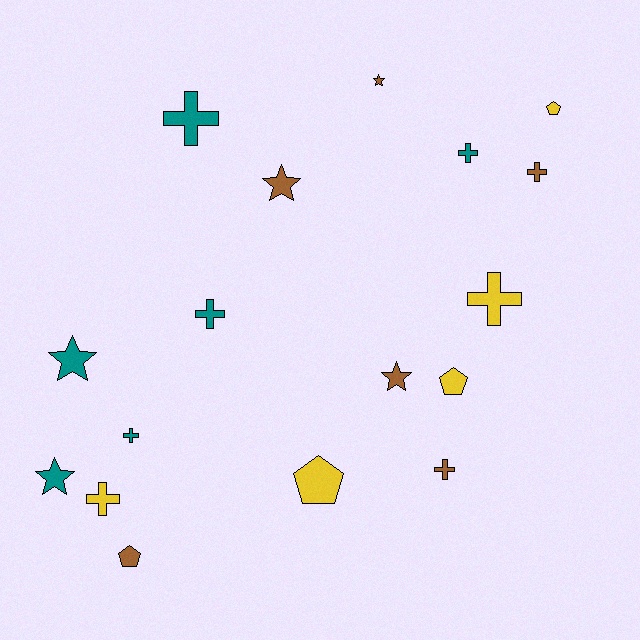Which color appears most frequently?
Brown, with 6 objects.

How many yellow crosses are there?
There are 2 yellow crosses.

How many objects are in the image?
There are 17 objects.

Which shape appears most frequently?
Cross, with 8 objects.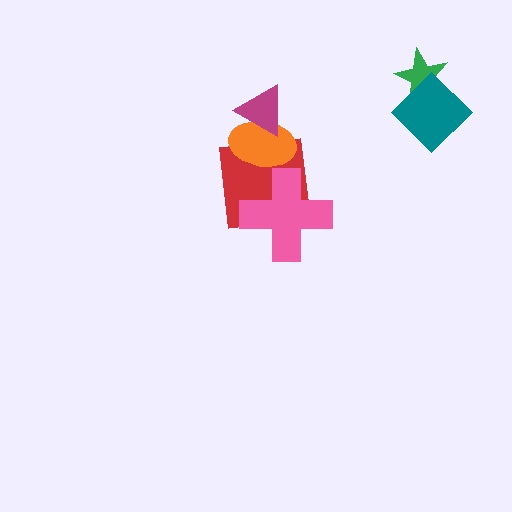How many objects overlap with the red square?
2 objects overlap with the red square.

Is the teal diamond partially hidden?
No, no other shape covers it.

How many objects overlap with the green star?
1 object overlaps with the green star.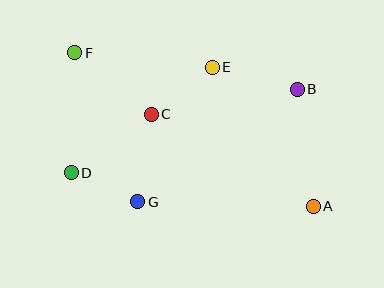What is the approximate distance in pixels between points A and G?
The distance between A and G is approximately 176 pixels.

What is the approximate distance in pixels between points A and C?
The distance between A and C is approximately 187 pixels.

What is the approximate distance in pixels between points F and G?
The distance between F and G is approximately 162 pixels.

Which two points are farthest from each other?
Points A and F are farthest from each other.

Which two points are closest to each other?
Points D and G are closest to each other.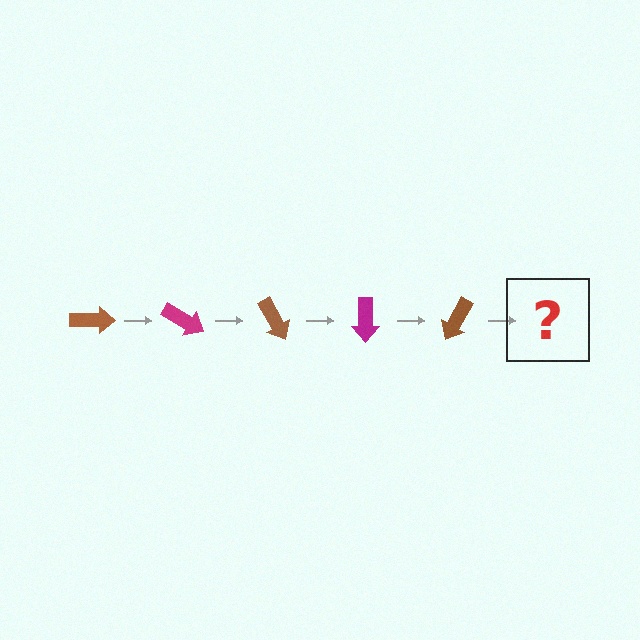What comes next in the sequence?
The next element should be a magenta arrow, rotated 150 degrees from the start.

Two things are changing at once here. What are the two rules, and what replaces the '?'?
The two rules are that it rotates 30 degrees each step and the color cycles through brown and magenta. The '?' should be a magenta arrow, rotated 150 degrees from the start.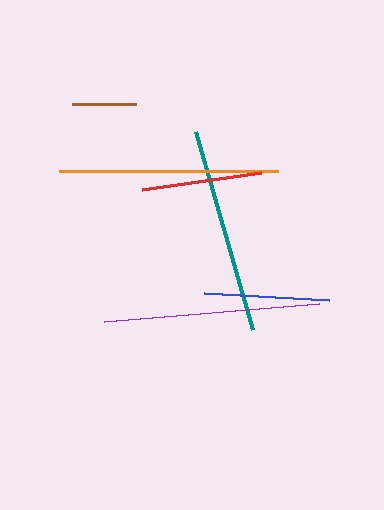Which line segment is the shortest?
The brown line is the shortest at approximately 64 pixels.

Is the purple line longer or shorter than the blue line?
The purple line is longer than the blue line.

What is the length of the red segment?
The red segment is approximately 120 pixels long.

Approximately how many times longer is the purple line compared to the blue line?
The purple line is approximately 1.7 times the length of the blue line.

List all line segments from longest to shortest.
From longest to shortest: orange, purple, teal, blue, red, brown.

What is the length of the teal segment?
The teal segment is approximately 207 pixels long.